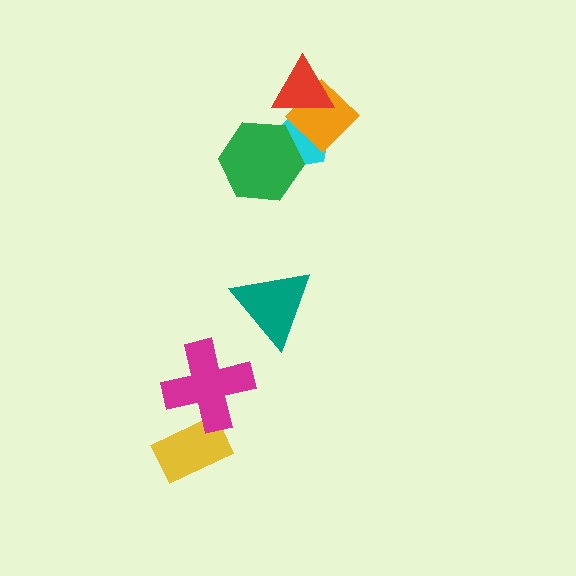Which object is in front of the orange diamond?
The red triangle is in front of the orange diamond.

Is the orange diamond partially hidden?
Yes, it is partially covered by another shape.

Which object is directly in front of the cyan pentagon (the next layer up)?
The green hexagon is directly in front of the cyan pentagon.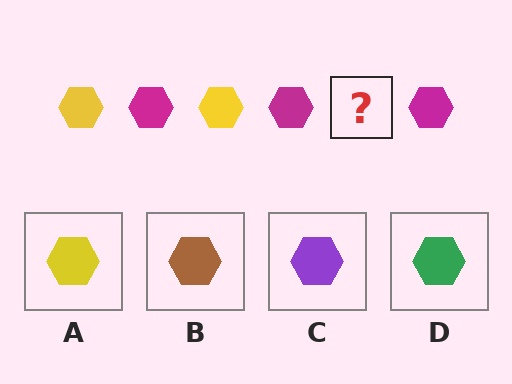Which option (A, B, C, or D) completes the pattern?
A.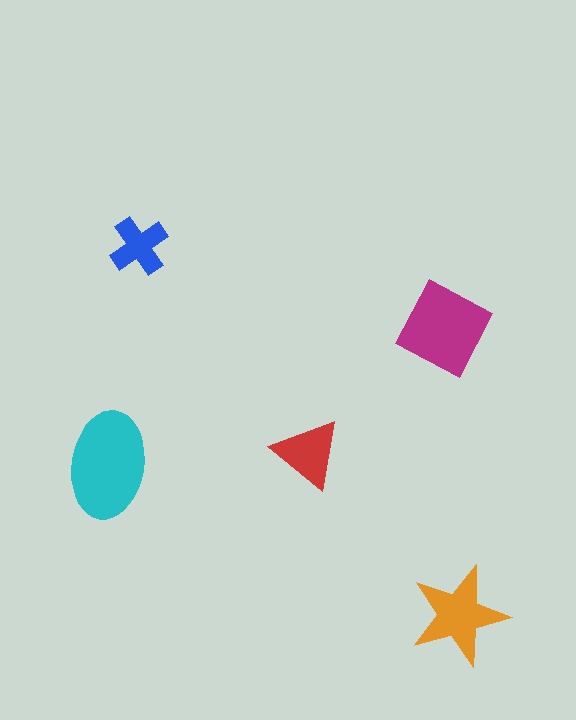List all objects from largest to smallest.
The cyan ellipse, the magenta square, the orange star, the red triangle, the blue cross.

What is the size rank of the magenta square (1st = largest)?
2nd.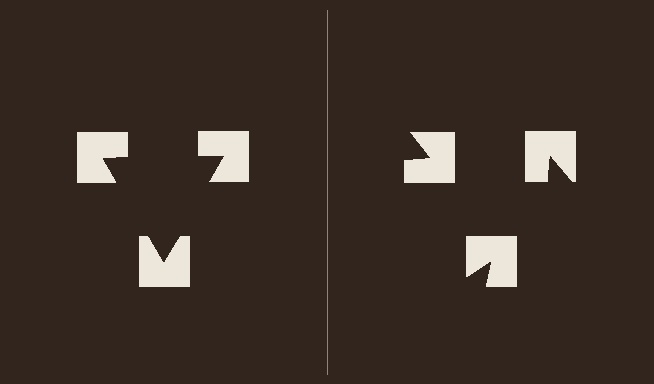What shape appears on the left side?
An illusory triangle.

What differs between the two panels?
The notched squares are positioned identically on both sides; only the wedge orientations differ. On the left they align to a triangle; on the right they are misaligned.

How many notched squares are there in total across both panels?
6 — 3 on each side.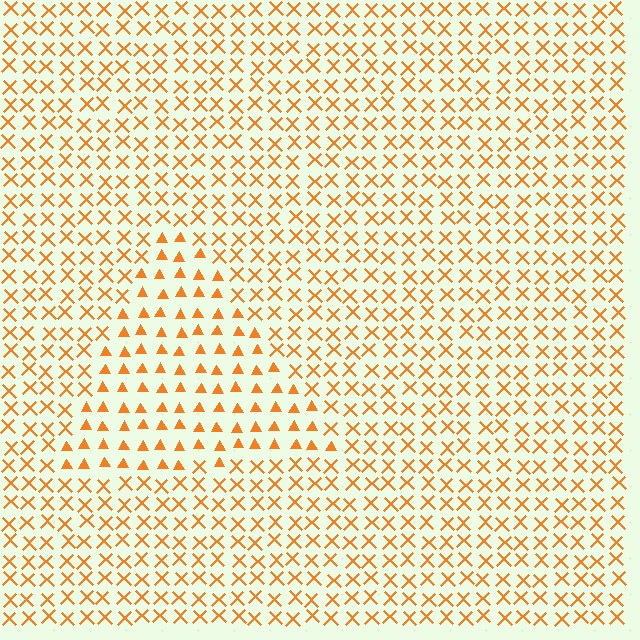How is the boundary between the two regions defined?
The boundary is defined by a change in element shape: triangles inside vs. X marks outside. All elements share the same color and spacing.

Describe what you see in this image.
The image is filled with small orange elements arranged in a uniform grid. A triangle-shaped region contains triangles, while the surrounding area contains X marks. The boundary is defined purely by the change in element shape.